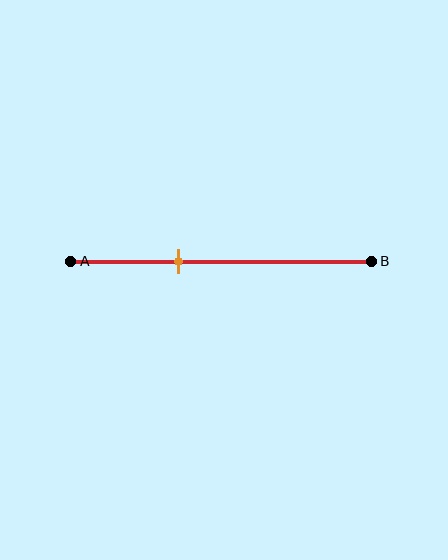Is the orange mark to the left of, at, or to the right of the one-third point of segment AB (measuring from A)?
The orange mark is approximately at the one-third point of segment AB.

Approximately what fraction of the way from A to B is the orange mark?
The orange mark is approximately 35% of the way from A to B.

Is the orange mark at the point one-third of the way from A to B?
Yes, the mark is approximately at the one-third point.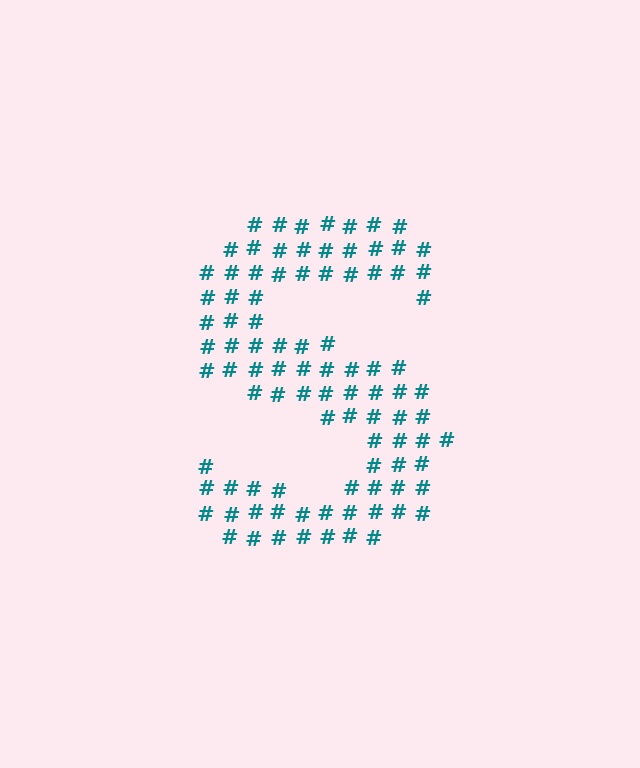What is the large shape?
The large shape is the letter S.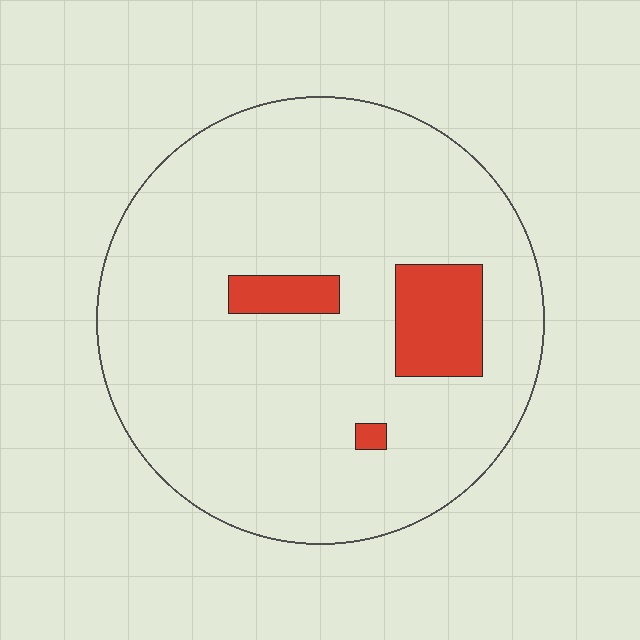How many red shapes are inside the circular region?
3.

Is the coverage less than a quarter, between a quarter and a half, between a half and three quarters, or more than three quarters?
Less than a quarter.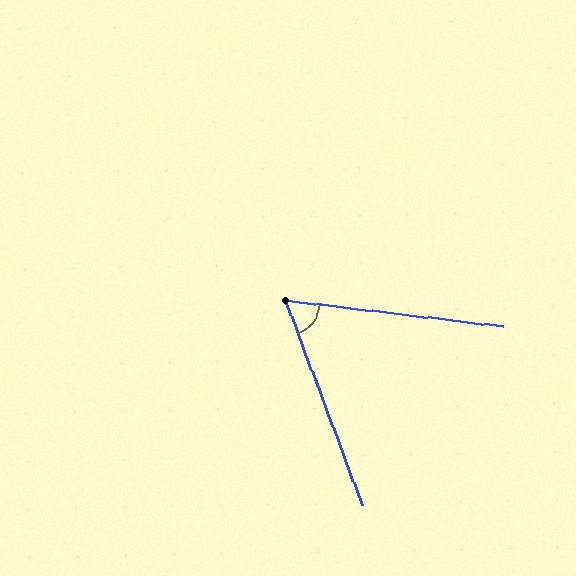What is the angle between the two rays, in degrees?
Approximately 63 degrees.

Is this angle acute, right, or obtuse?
It is acute.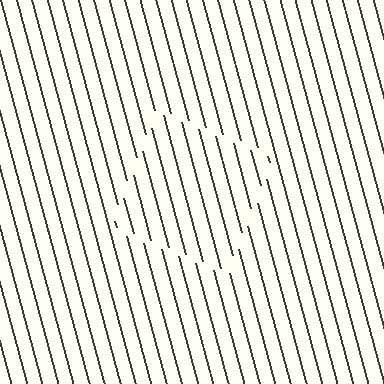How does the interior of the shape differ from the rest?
The interior of the shape contains the same grating, shifted by half a period — the contour is defined by the phase discontinuity where line-ends from the inner and outer gratings abut.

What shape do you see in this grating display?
An illusory square. The interior of the shape contains the same grating, shifted by half a period — the contour is defined by the phase discontinuity where line-ends from the inner and outer gratings abut.